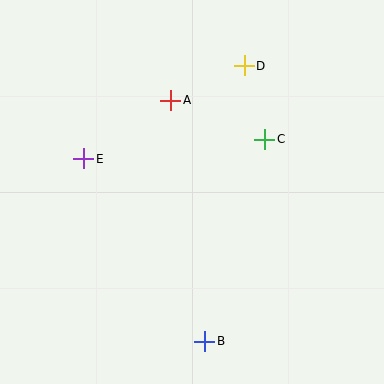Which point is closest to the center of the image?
Point C at (265, 139) is closest to the center.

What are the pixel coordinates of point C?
Point C is at (265, 139).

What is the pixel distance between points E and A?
The distance between E and A is 105 pixels.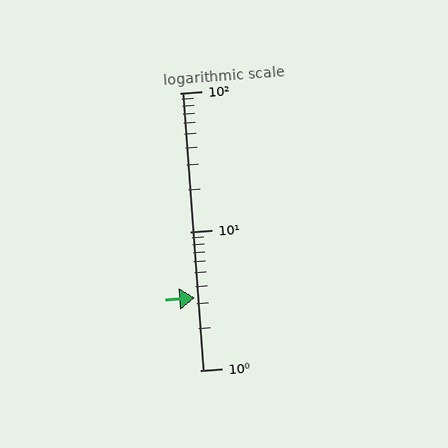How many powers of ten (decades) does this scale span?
The scale spans 2 decades, from 1 to 100.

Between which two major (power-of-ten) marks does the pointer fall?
The pointer is between 1 and 10.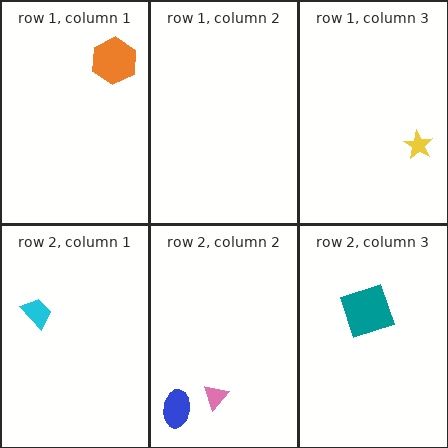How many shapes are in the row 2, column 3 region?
1.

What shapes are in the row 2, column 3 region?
The teal square.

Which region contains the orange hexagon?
The row 1, column 1 region.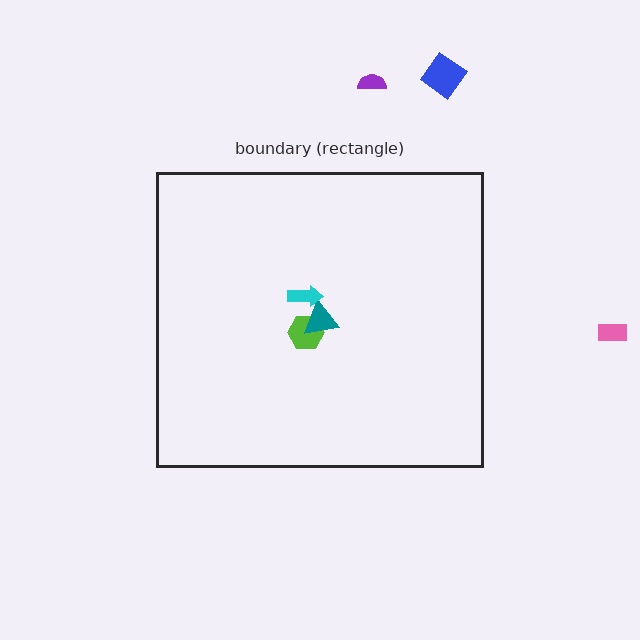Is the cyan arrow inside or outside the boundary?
Inside.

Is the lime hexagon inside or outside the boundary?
Inside.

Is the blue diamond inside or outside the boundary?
Outside.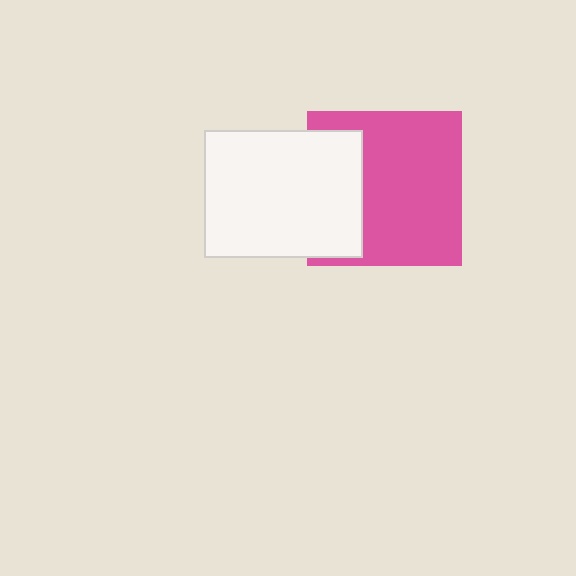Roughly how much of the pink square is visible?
Most of it is visible (roughly 70%).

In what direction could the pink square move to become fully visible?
The pink square could move right. That would shift it out from behind the white rectangle entirely.